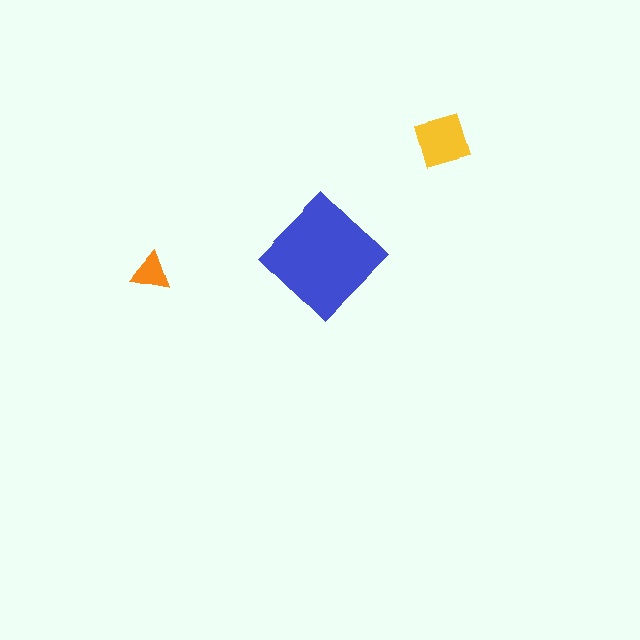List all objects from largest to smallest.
The blue diamond, the yellow square, the orange triangle.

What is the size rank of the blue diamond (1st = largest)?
1st.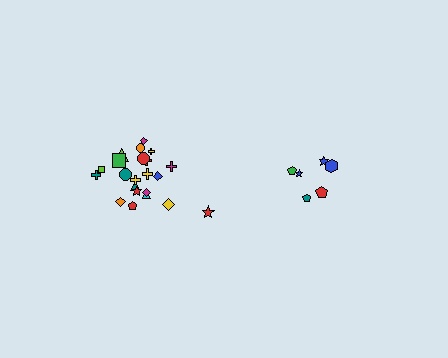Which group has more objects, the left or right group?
The left group.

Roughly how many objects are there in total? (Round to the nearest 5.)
Roughly 30 objects in total.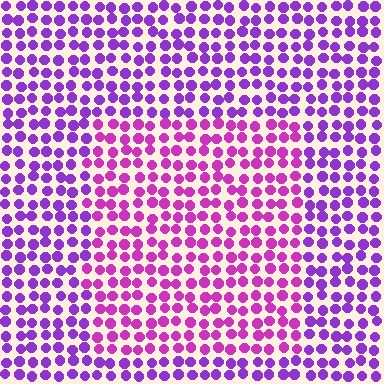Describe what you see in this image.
The image is filled with small purple elements in a uniform arrangement. A rectangle-shaped region is visible where the elements are tinted to a slightly different hue, forming a subtle color boundary.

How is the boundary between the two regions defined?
The boundary is defined purely by a slight shift in hue (about 30 degrees). Spacing, size, and orientation are identical on both sides.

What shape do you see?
I see a rectangle.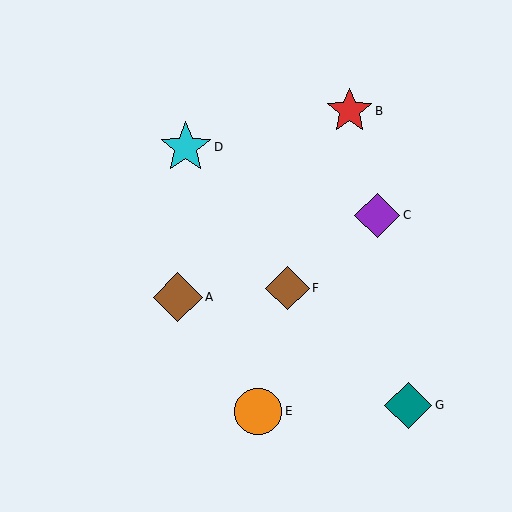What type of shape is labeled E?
Shape E is an orange circle.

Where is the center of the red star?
The center of the red star is at (349, 111).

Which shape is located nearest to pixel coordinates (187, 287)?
The brown diamond (labeled A) at (178, 297) is nearest to that location.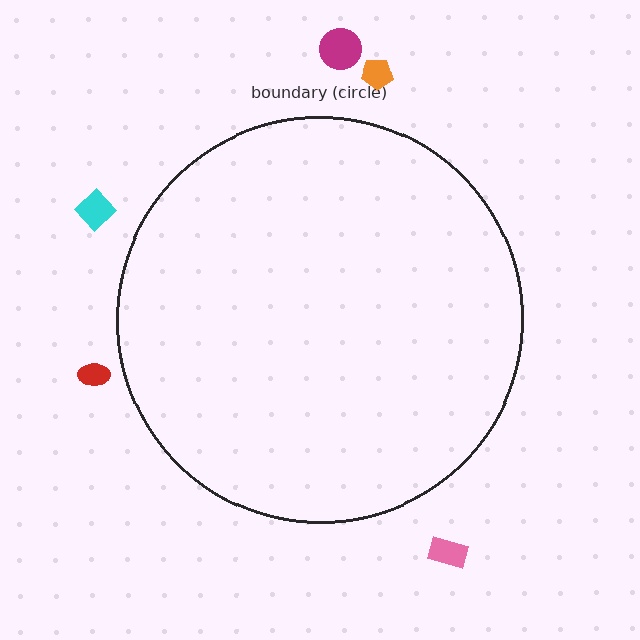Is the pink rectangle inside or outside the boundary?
Outside.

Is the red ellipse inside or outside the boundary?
Outside.